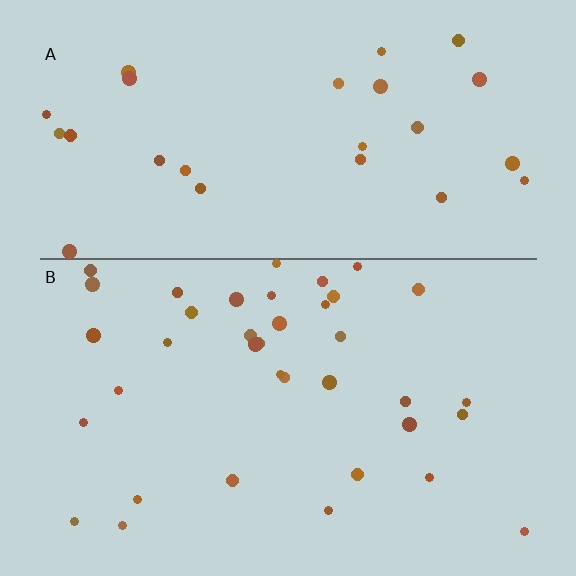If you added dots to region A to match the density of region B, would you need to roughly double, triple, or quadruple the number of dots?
Approximately double.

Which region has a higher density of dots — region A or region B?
B (the bottom).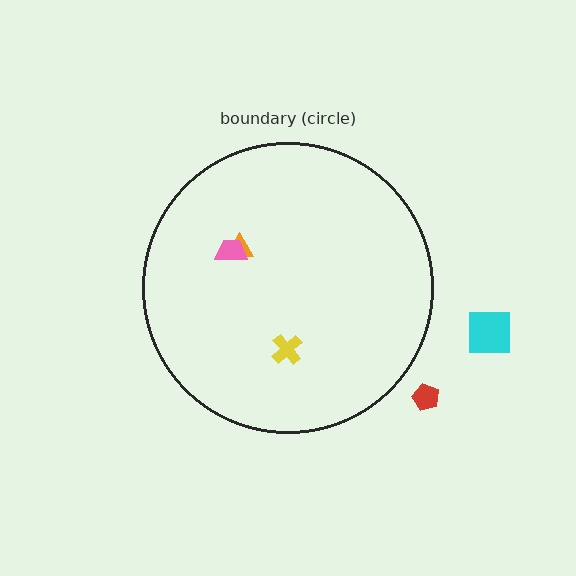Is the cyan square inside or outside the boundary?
Outside.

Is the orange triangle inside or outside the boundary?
Inside.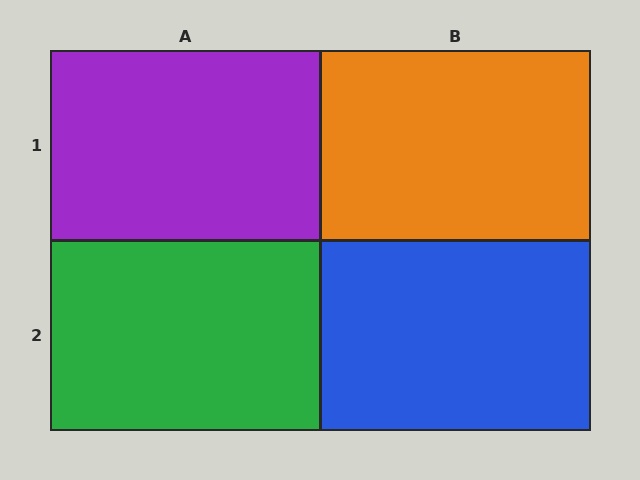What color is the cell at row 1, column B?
Orange.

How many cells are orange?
1 cell is orange.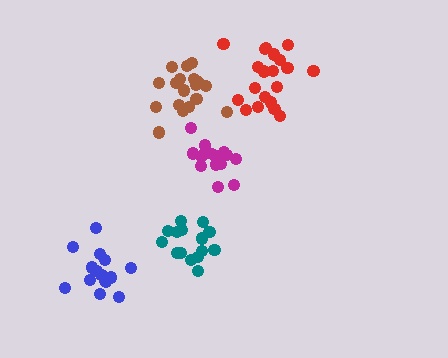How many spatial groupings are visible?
There are 5 spatial groupings.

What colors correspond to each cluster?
The clusters are colored: magenta, red, brown, teal, blue.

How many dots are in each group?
Group 1: 16 dots, Group 2: 20 dots, Group 3: 18 dots, Group 4: 15 dots, Group 5: 16 dots (85 total).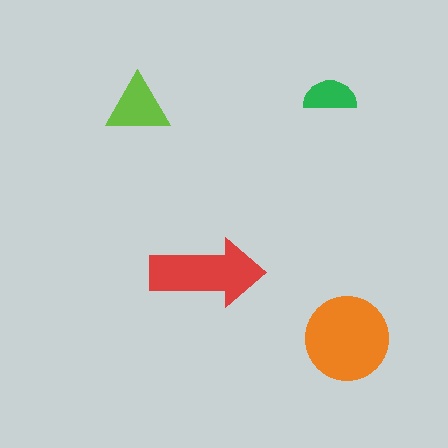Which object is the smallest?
The green semicircle.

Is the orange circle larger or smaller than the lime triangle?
Larger.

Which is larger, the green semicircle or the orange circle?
The orange circle.